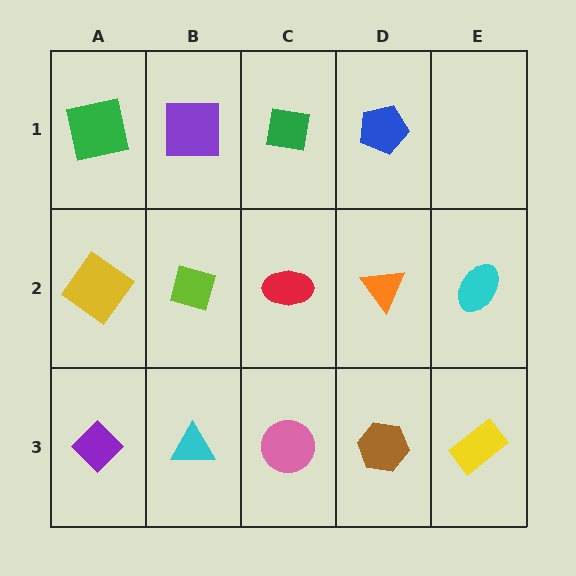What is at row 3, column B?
A cyan triangle.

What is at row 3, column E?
A yellow rectangle.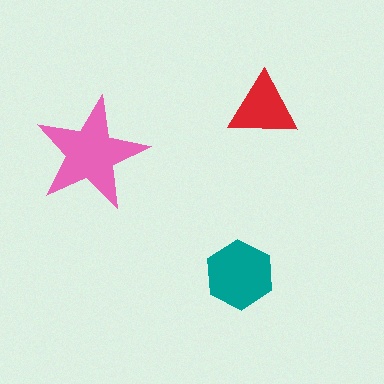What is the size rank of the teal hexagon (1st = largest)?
2nd.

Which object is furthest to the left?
The pink star is leftmost.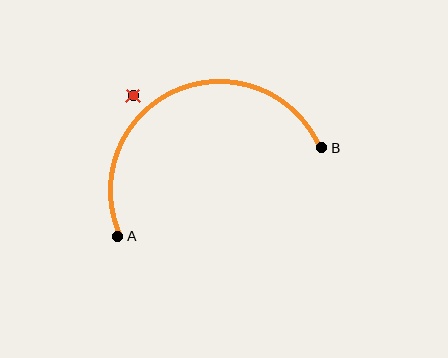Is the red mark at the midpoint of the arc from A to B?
No — the red mark does not lie on the arc at all. It sits slightly outside the curve.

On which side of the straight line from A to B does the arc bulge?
The arc bulges above the straight line connecting A and B.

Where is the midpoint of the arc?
The arc midpoint is the point on the curve farthest from the straight line joining A and B. It sits above that line.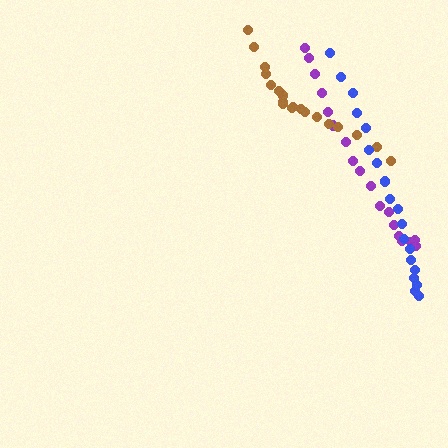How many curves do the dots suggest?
There are 3 distinct paths.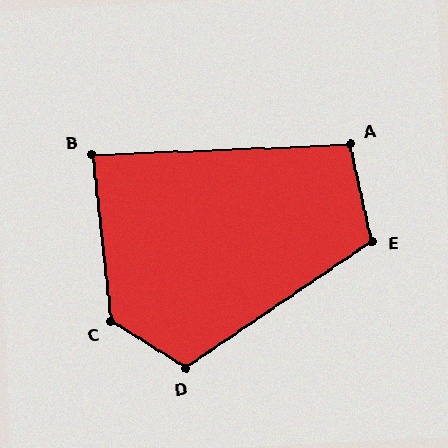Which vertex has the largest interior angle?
C, at approximately 129 degrees.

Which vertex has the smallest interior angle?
B, at approximately 86 degrees.